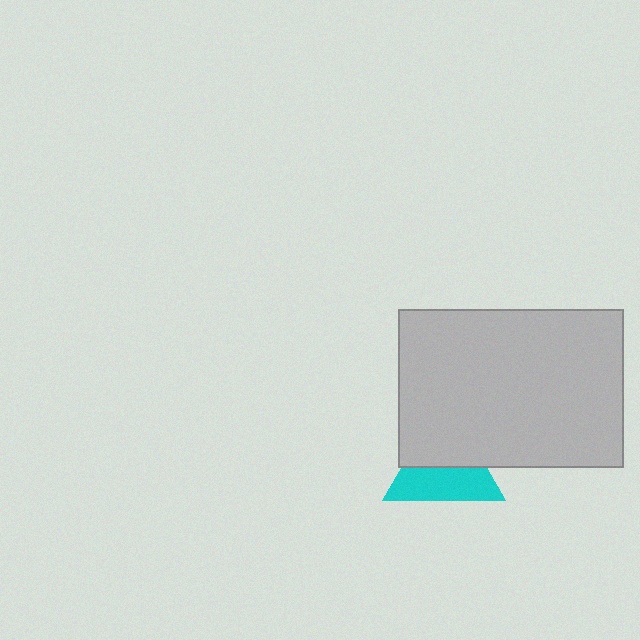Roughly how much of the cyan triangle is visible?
About half of it is visible (roughly 53%).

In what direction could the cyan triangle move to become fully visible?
The cyan triangle could move down. That would shift it out from behind the light gray rectangle entirely.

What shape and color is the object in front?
The object in front is a light gray rectangle.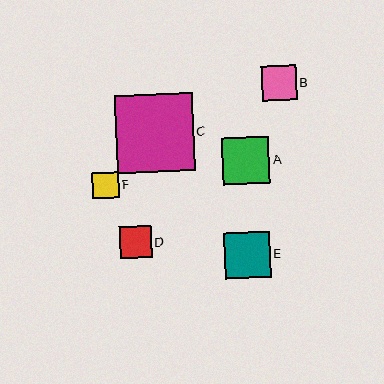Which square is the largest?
Square C is the largest with a size of approximately 78 pixels.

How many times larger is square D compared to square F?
Square D is approximately 1.2 times the size of square F.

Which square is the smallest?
Square F is the smallest with a size of approximately 26 pixels.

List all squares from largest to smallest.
From largest to smallest: C, A, E, B, D, F.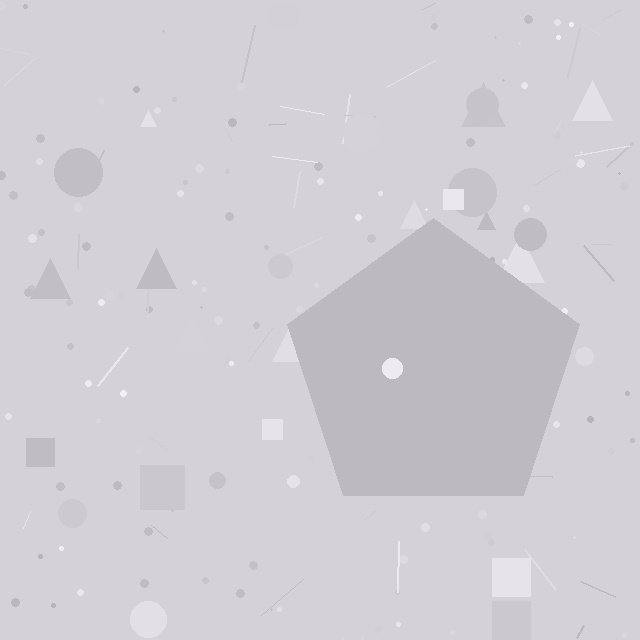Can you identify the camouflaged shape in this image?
The camouflaged shape is a pentagon.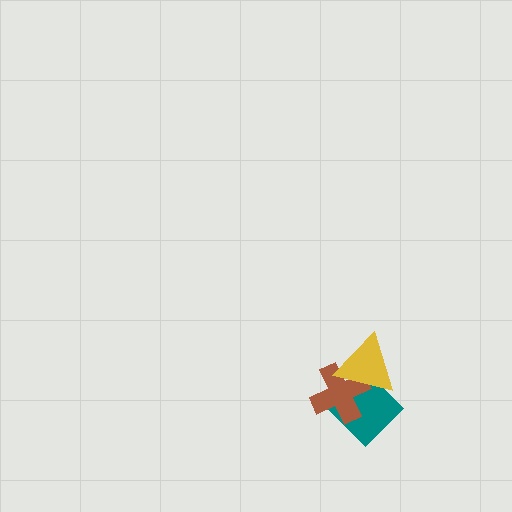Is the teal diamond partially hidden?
Yes, it is partially covered by another shape.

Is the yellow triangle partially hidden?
No, no other shape covers it.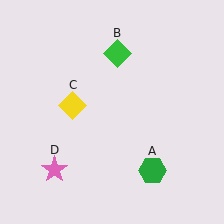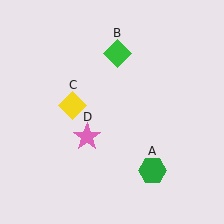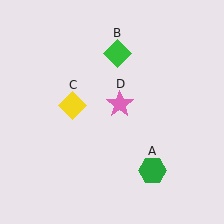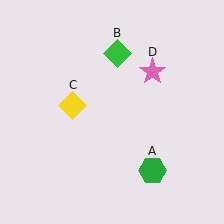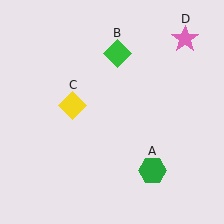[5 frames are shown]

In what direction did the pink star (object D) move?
The pink star (object D) moved up and to the right.